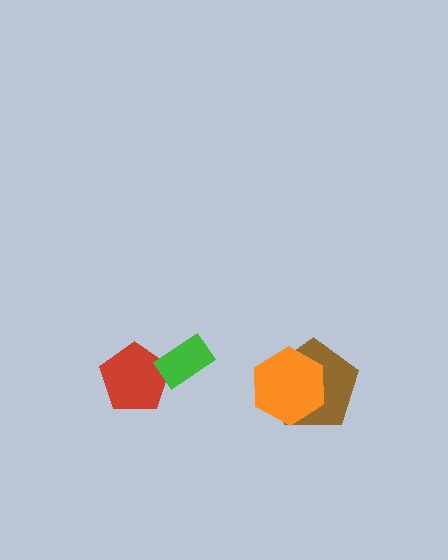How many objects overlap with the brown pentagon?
1 object overlaps with the brown pentagon.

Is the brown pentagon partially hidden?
Yes, it is partially covered by another shape.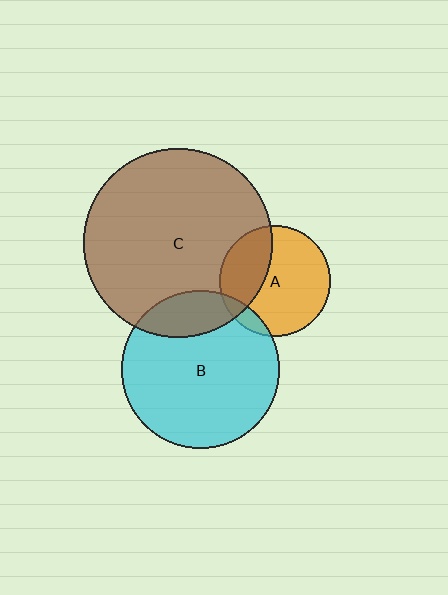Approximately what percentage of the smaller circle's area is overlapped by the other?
Approximately 10%.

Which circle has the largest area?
Circle C (brown).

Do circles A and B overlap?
Yes.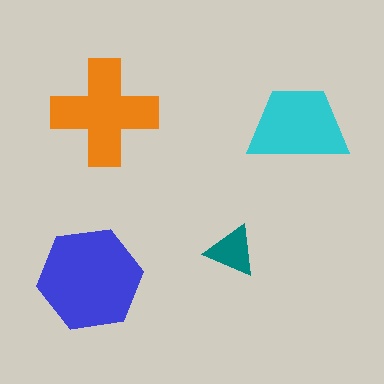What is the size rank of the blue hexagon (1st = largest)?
1st.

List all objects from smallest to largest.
The teal triangle, the cyan trapezoid, the orange cross, the blue hexagon.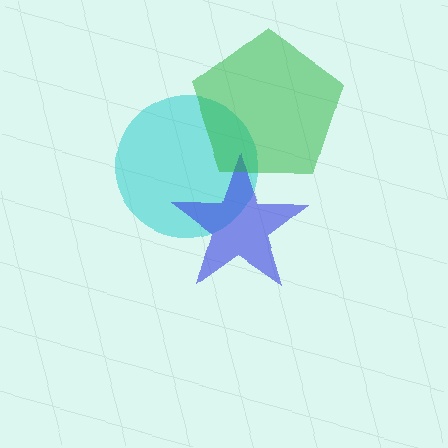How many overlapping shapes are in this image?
There are 3 overlapping shapes in the image.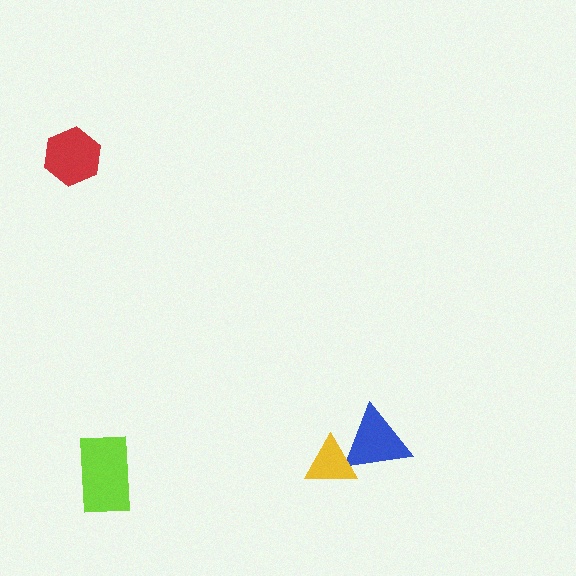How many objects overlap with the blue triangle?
1 object overlaps with the blue triangle.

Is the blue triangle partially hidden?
Yes, it is partially covered by another shape.